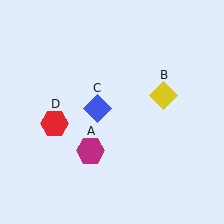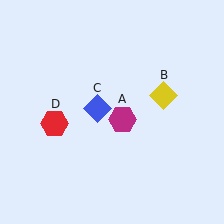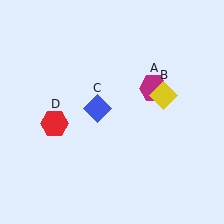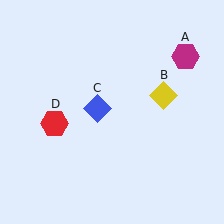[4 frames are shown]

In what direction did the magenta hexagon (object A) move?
The magenta hexagon (object A) moved up and to the right.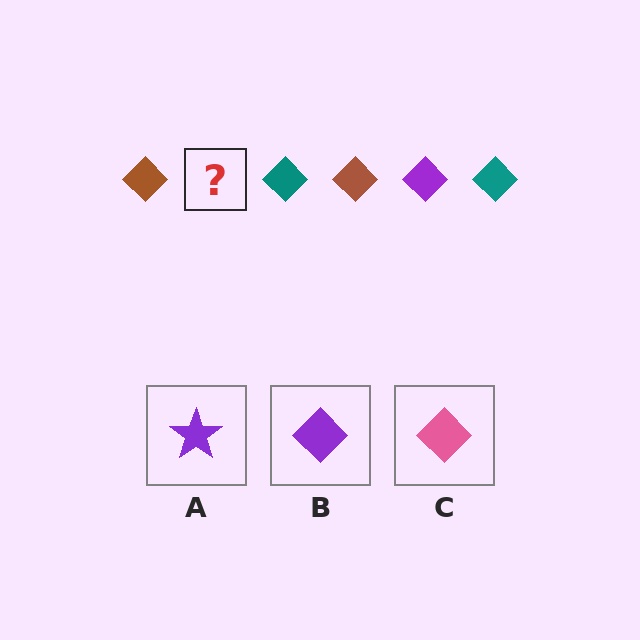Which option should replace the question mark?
Option B.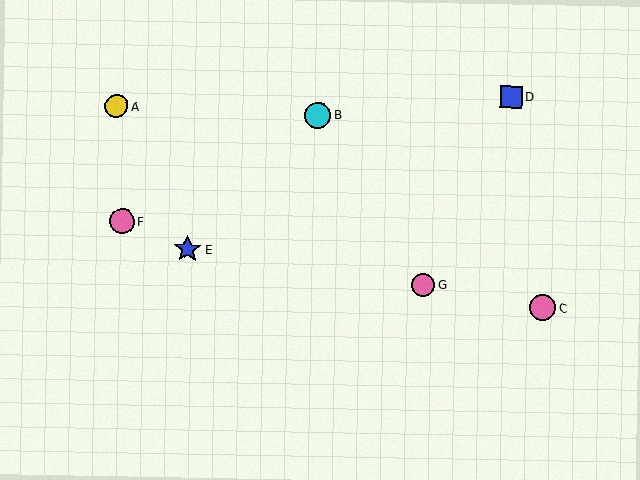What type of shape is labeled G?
Shape G is a pink circle.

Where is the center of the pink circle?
The center of the pink circle is at (122, 221).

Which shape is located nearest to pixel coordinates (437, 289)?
The pink circle (labeled G) at (423, 285) is nearest to that location.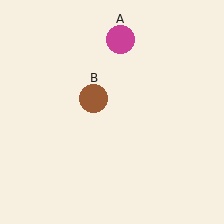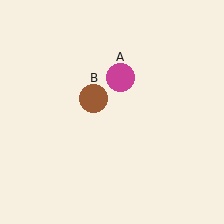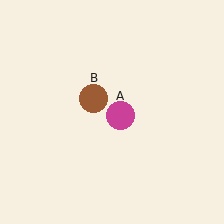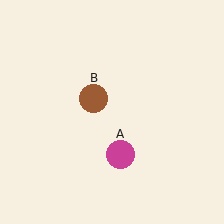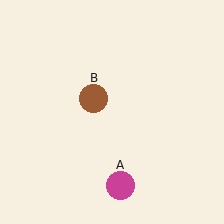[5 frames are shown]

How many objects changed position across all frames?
1 object changed position: magenta circle (object A).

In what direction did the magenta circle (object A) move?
The magenta circle (object A) moved down.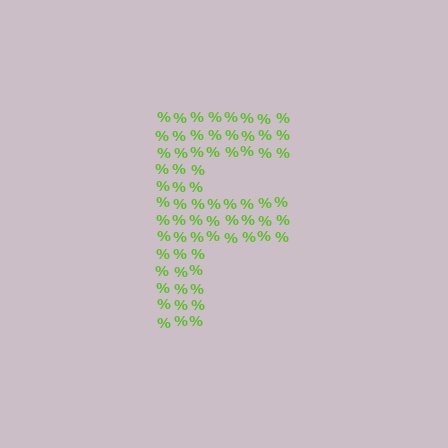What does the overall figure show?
The overall figure shows the letter F.